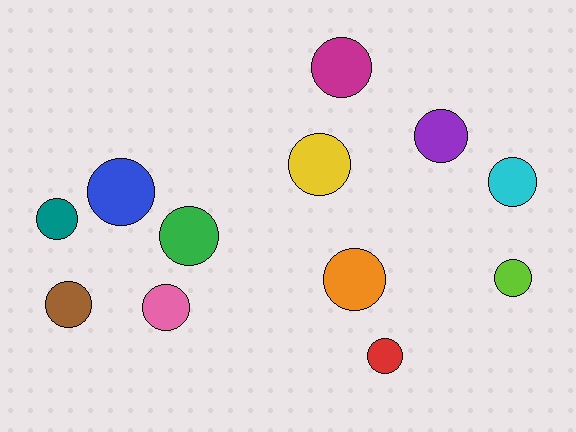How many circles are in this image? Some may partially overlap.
There are 12 circles.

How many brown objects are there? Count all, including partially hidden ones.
There is 1 brown object.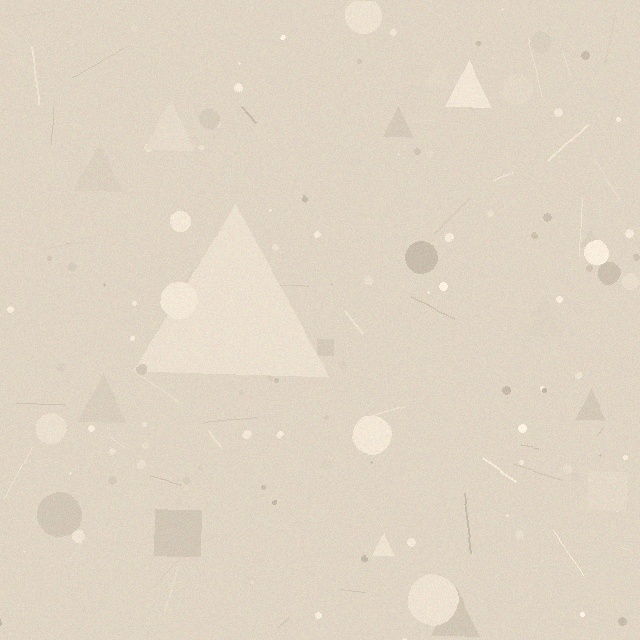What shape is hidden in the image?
A triangle is hidden in the image.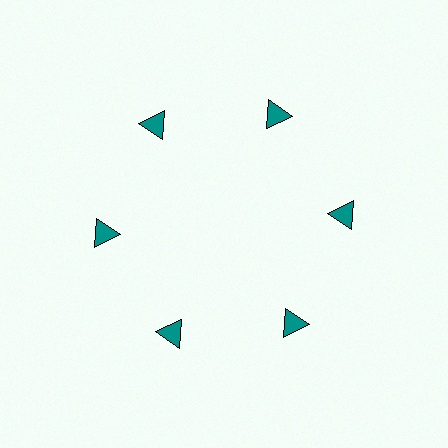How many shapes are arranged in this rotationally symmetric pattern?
There are 6 shapes, arranged in 6 groups of 1.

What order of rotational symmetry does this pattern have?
This pattern has 6-fold rotational symmetry.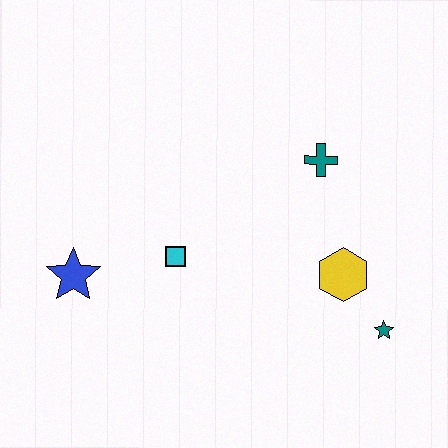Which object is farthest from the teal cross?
The blue star is farthest from the teal cross.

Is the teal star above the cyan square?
No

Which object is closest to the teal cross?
The yellow hexagon is closest to the teal cross.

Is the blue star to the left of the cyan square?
Yes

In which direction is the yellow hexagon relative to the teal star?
The yellow hexagon is above the teal star.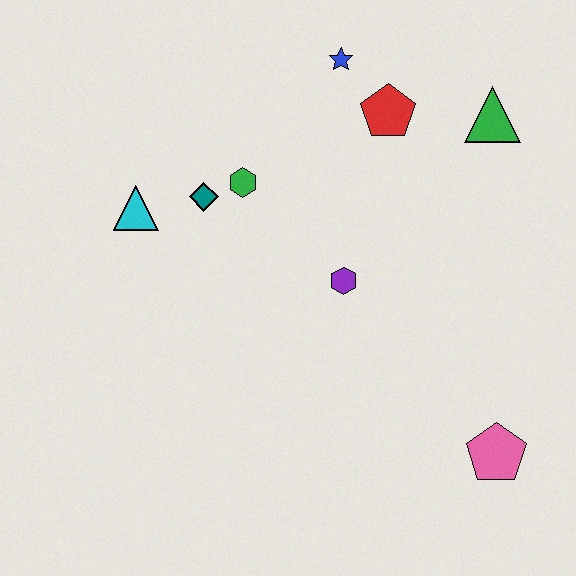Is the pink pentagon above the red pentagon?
No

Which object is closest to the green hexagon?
The teal diamond is closest to the green hexagon.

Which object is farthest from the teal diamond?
The pink pentagon is farthest from the teal diamond.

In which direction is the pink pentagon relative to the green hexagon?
The pink pentagon is below the green hexagon.